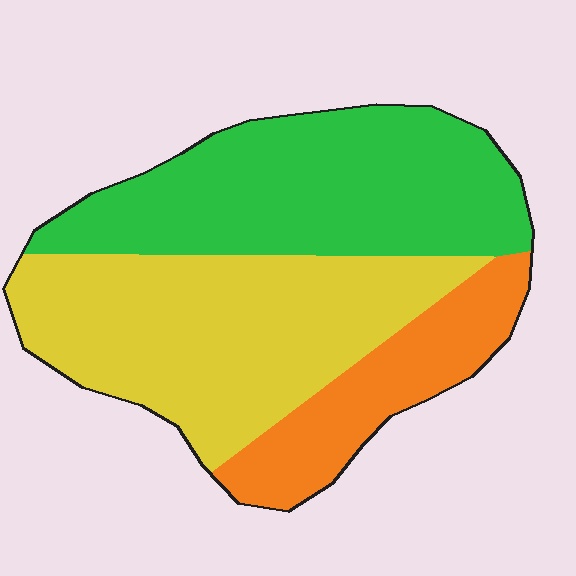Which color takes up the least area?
Orange, at roughly 20%.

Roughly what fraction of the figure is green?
Green takes up about two fifths (2/5) of the figure.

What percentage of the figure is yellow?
Yellow takes up about two fifths (2/5) of the figure.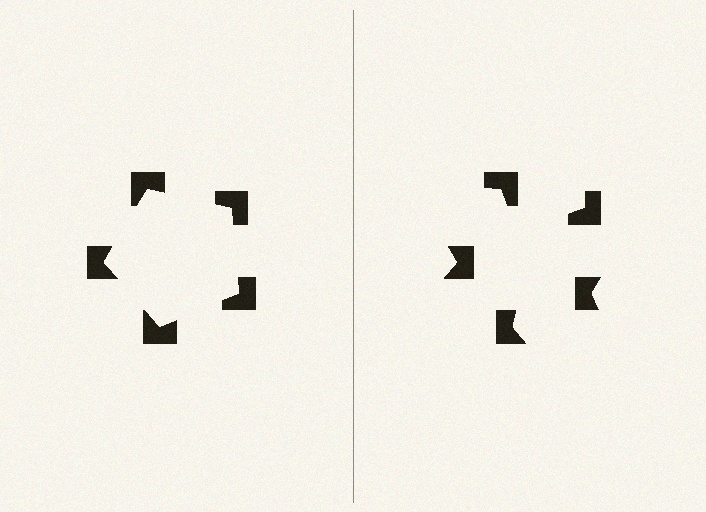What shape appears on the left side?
An illusory pentagon.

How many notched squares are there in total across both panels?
10 — 5 on each side.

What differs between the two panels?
The notched squares are positioned identically on both sides; only the wedge orientations differ. On the left they align to a pentagon; on the right they are misaligned.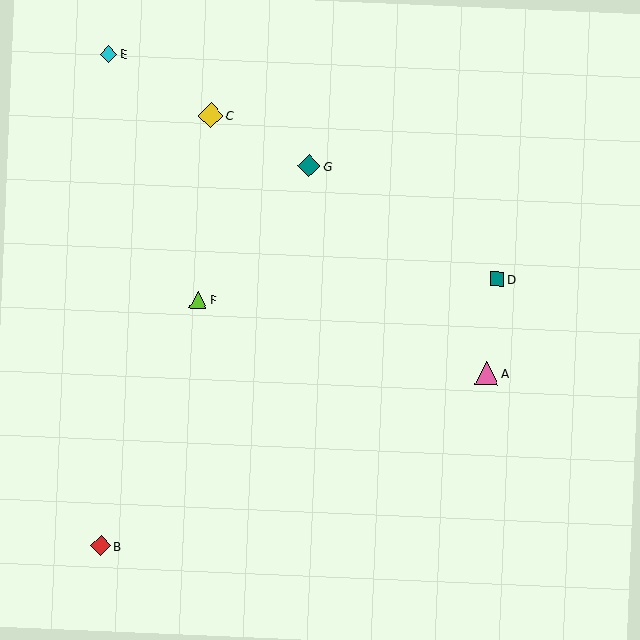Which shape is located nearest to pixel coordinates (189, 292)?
The lime triangle (labeled F) at (198, 300) is nearest to that location.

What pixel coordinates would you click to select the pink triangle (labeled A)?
Click at (487, 373) to select the pink triangle A.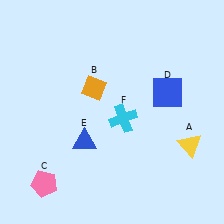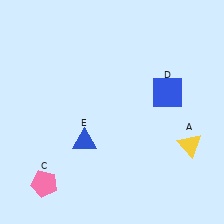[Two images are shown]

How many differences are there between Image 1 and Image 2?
There are 2 differences between the two images.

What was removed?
The cyan cross (F), the orange diamond (B) were removed in Image 2.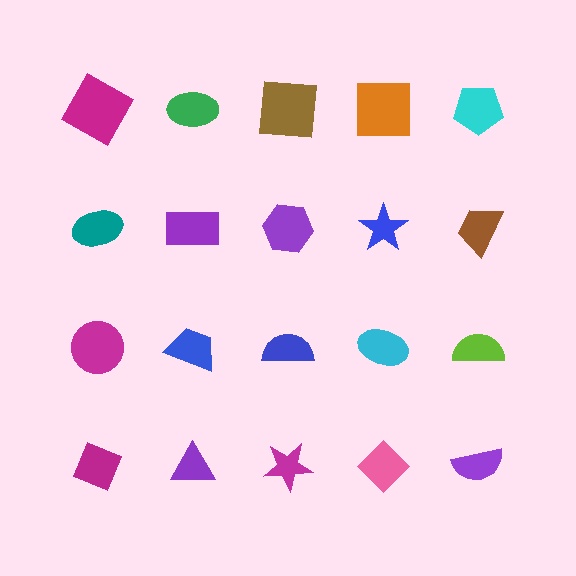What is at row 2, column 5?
A brown trapezoid.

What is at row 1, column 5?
A cyan pentagon.